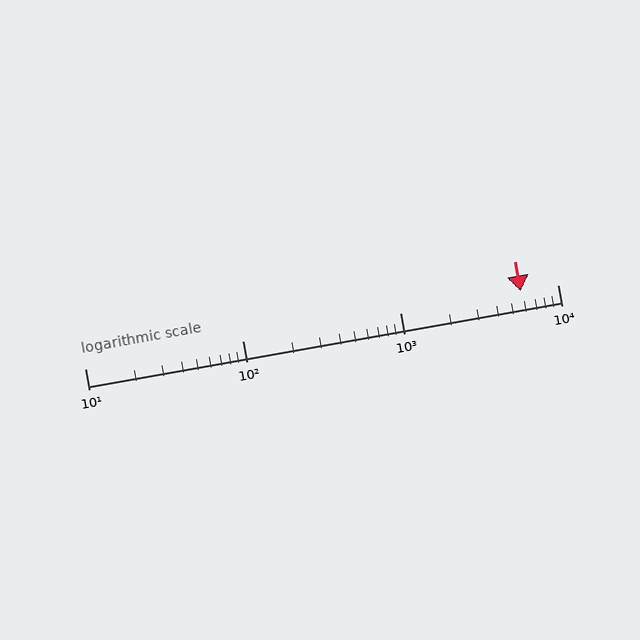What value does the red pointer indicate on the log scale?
The pointer indicates approximately 5800.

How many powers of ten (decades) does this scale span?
The scale spans 3 decades, from 10 to 10000.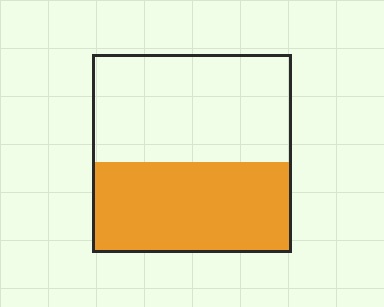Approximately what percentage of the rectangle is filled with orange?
Approximately 45%.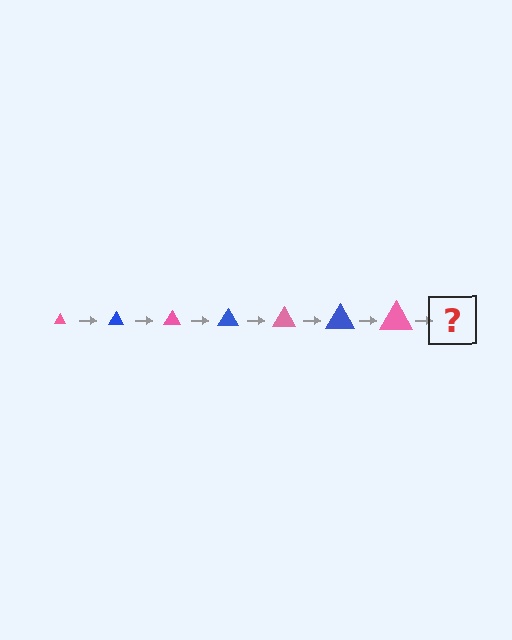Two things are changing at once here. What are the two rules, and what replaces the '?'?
The two rules are that the triangle grows larger each step and the color cycles through pink and blue. The '?' should be a blue triangle, larger than the previous one.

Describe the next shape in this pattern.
It should be a blue triangle, larger than the previous one.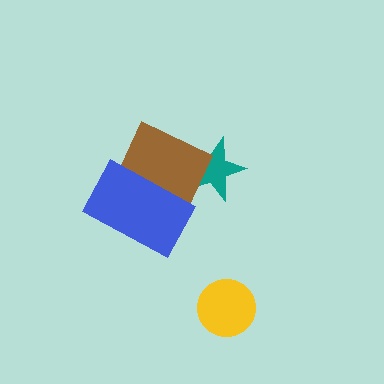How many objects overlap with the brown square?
2 objects overlap with the brown square.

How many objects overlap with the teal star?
1 object overlaps with the teal star.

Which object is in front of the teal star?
The brown square is in front of the teal star.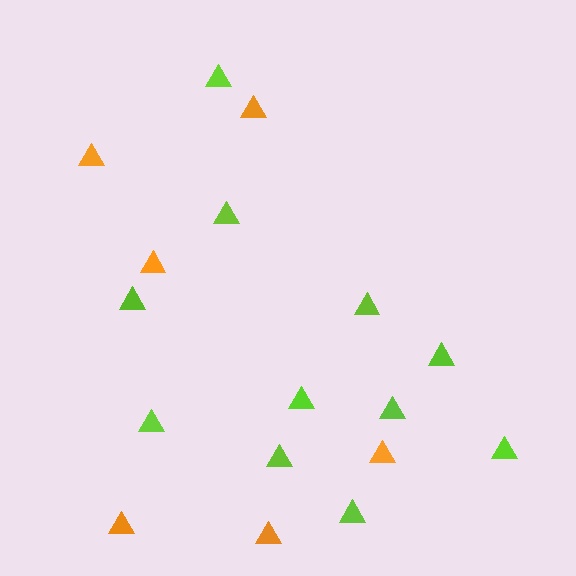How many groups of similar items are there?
There are 2 groups: one group of lime triangles (11) and one group of orange triangles (6).